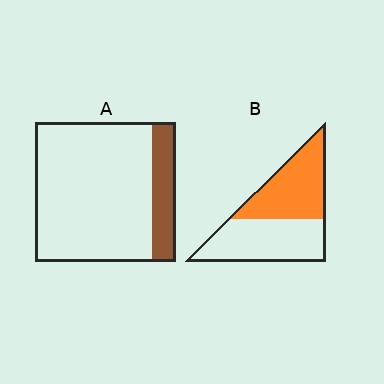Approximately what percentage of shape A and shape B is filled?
A is approximately 15% and B is approximately 50%.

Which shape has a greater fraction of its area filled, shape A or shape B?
Shape B.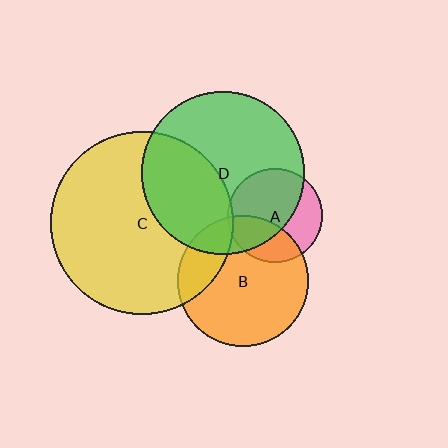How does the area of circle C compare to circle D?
Approximately 1.3 times.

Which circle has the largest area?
Circle C (yellow).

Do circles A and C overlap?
Yes.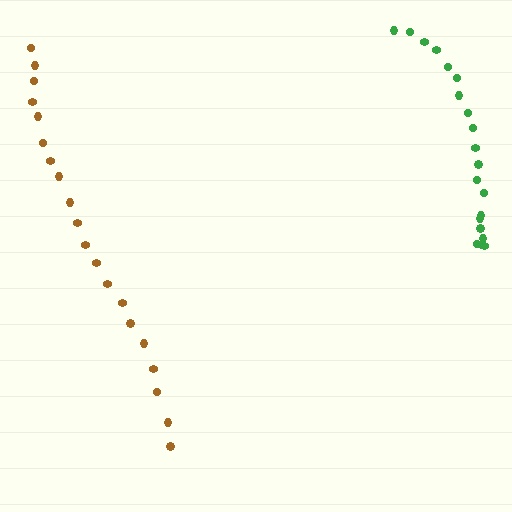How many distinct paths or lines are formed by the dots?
There are 2 distinct paths.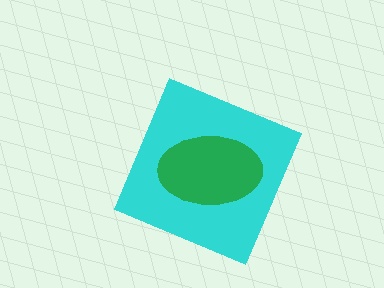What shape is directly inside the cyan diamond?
The green ellipse.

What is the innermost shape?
The green ellipse.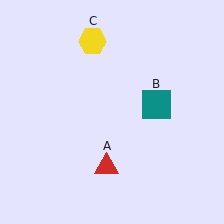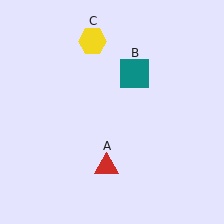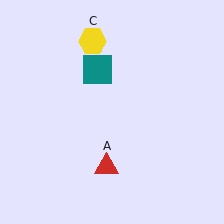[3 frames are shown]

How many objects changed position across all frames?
1 object changed position: teal square (object B).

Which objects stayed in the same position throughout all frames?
Red triangle (object A) and yellow hexagon (object C) remained stationary.